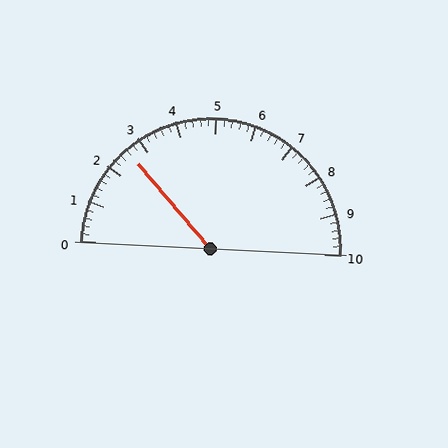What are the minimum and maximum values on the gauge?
The gauge ranges from 0 to 10.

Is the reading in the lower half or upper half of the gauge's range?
The reading is in the lower half of the range (0 to 10).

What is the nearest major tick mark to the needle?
The nearest major tick mark is 3.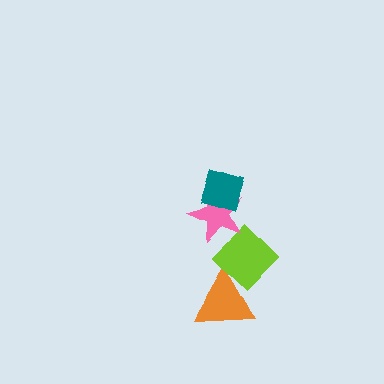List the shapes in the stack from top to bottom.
From top to bottom: the teal diamond, the pink star, the lime diamond, the orange triangle.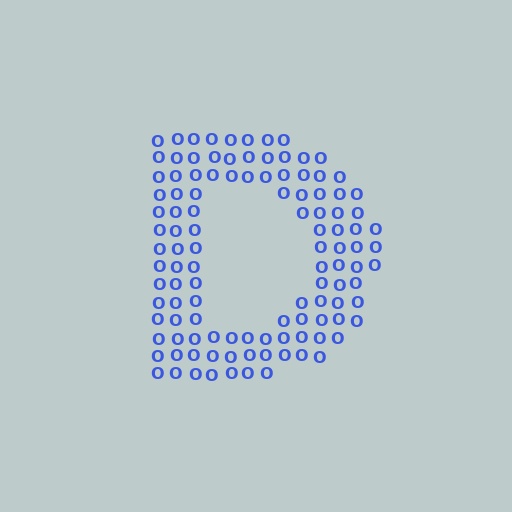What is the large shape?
The large shape is the letter D.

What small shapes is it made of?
It is made of small letter O's.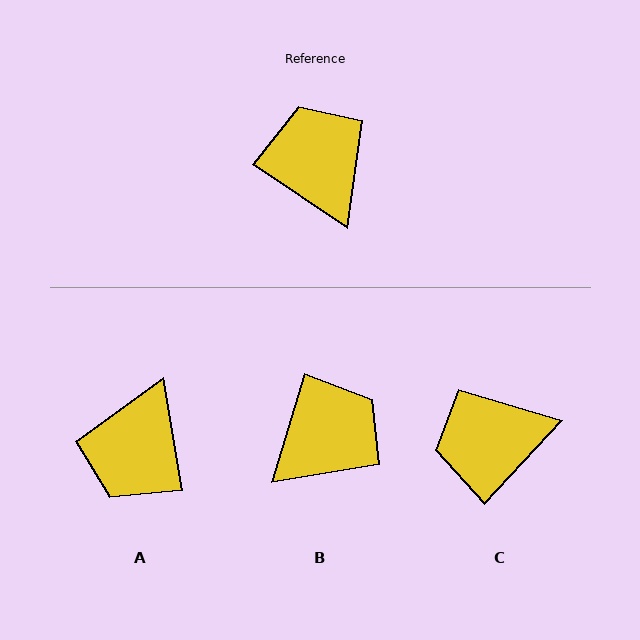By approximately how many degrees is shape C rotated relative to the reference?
Approximately 81 degrees counter-clockwise.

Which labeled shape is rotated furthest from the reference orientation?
A, about 134 degrees away.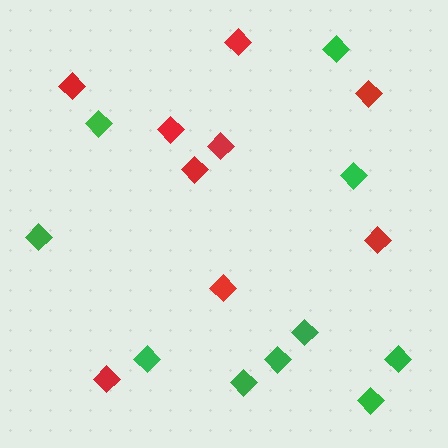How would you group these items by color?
There are 2 groups: one group of green diamonds (10) and one group of red diamonds (9).